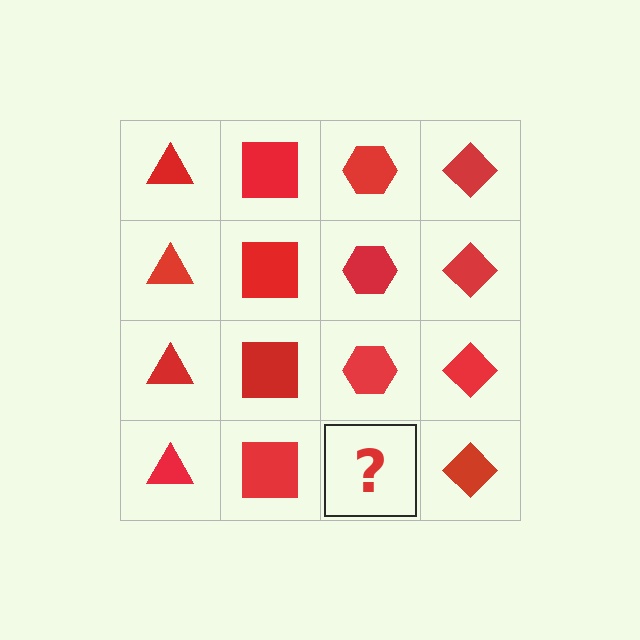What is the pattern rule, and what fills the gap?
The rule is that each column has a consistent shape. The gap should be filled with a red hexagon.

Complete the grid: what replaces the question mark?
The question mark should be replaced with a red hexagon.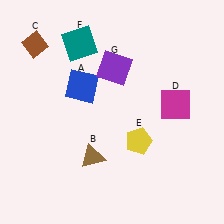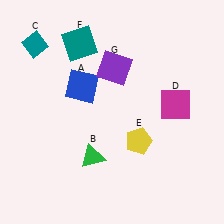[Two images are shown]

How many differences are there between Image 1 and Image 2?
There are 2 differences between the two images.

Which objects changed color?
B changed from brown to green. C changed from brown to teal.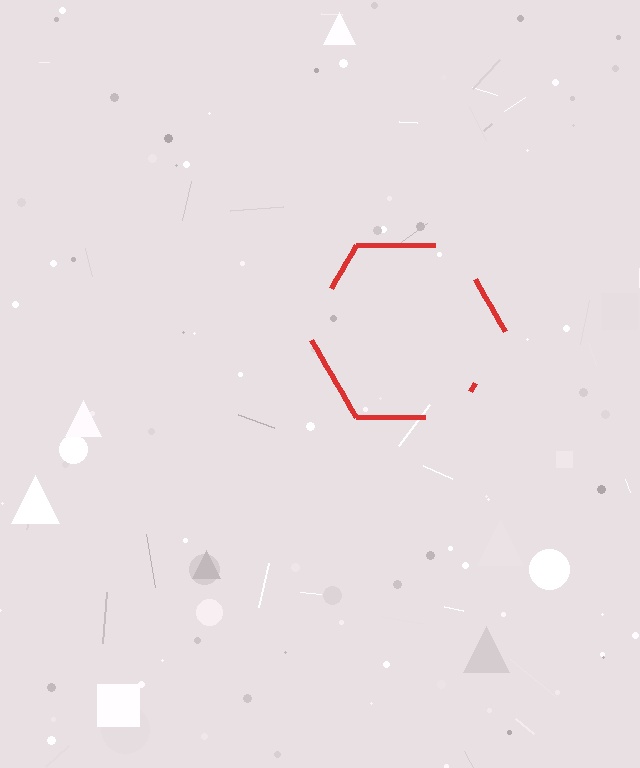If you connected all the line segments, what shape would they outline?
They would outline a hexagon.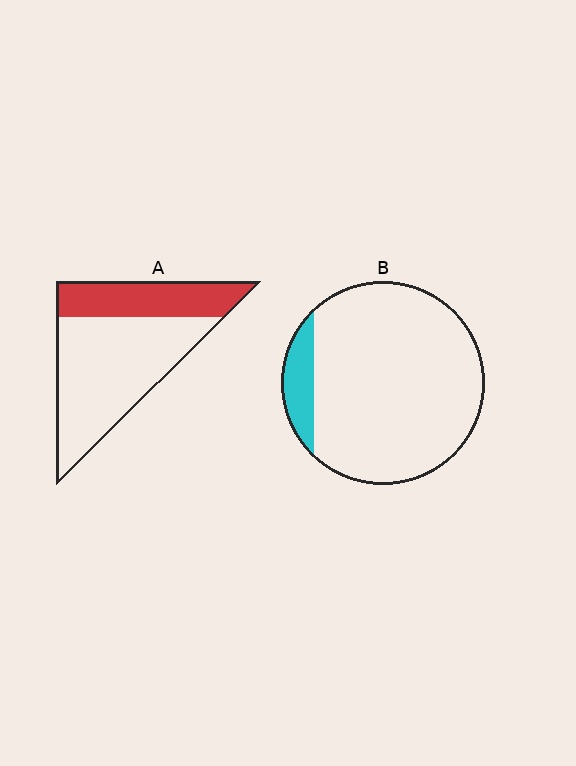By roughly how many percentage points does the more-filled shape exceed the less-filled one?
By roughly 20 percentage points (A over B).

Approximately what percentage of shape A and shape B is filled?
A is approximately 30% and B is approximately 10%.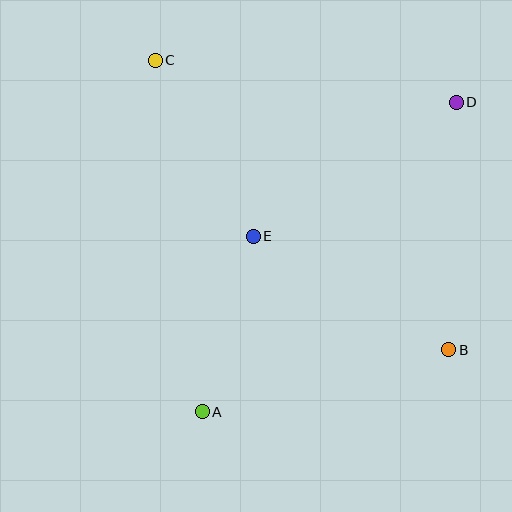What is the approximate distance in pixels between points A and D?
The distance between A and D is approximately 400 pixels.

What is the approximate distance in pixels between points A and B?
The distance between A and B is approximately 254 pixels.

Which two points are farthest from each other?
Points B and C are farthest from each other.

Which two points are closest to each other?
Points A and E are closest to each other.